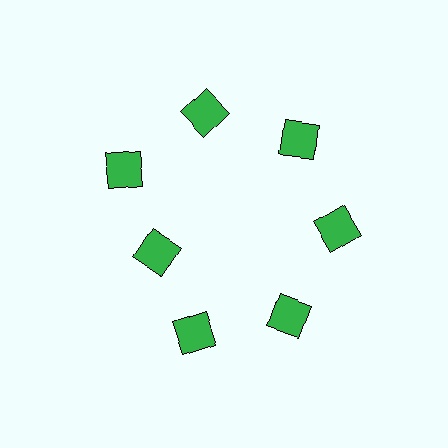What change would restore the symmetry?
The symmetry would be restored by moving it outward, back onto the ring so that all 7 squares sit at equal angles and equal distance from the center.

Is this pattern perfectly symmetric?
No. The 7 green squares are arranged in a ring, but one element near the 8 o'clock position is pulled inward toward the center, breaking the 7-fold rotational symmetry.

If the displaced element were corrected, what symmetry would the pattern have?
It would have 7-fold rotational symmetry — the pattern would map onto itself every 51 degrees.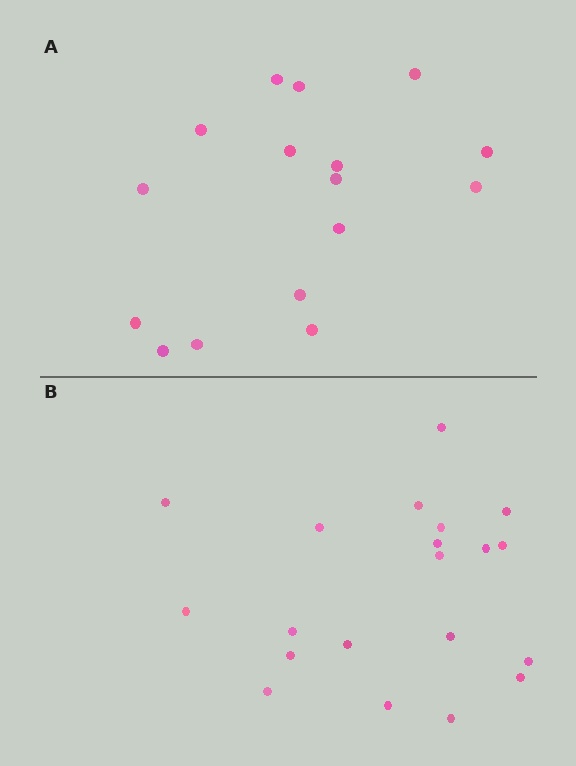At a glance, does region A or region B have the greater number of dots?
Region B (the bottom region) has more dots.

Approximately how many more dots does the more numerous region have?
Region B has about 4 more dots than region A.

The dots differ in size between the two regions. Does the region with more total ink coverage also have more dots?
No. Region A has more total ink coverage because its dots are larger, but region B actually contains more individual dots. Total area can be misleading — the number of items is what matters here.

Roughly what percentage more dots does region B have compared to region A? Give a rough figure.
About 25% more.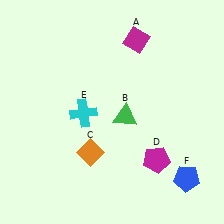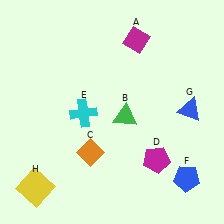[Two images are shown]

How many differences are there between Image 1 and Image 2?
There are 2 differences between the two images.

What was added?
A blue triangle (G), a yellow square (H) were added in Image 2.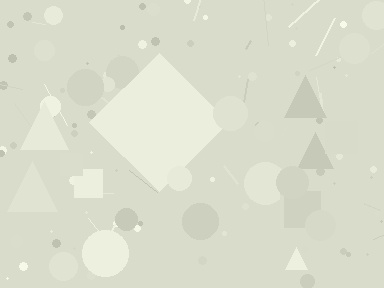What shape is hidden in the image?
A diamond is hidden in the image.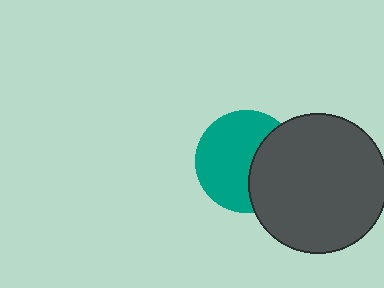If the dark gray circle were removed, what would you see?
You would see the complete teal circle.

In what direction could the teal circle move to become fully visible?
The teal circle could move left. That would shift it out from behind the dark gray circle entirely.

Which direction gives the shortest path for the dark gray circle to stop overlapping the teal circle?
Moving right gives the shortest separation.